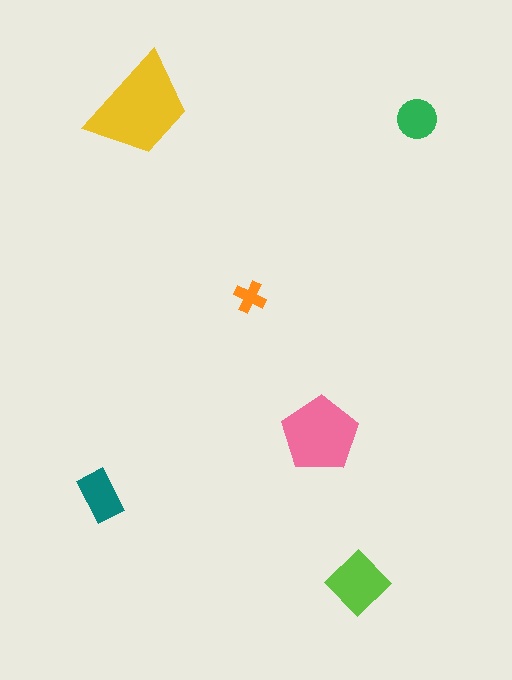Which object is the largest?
The yellow trapezoid.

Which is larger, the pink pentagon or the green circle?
The pink pentagon.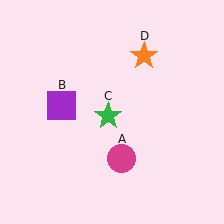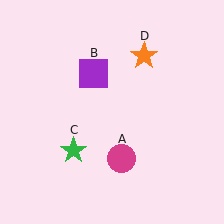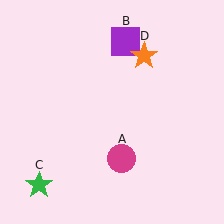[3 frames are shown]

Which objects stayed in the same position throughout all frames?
Magenta circle (object A) and orange star (object D) remained stationary.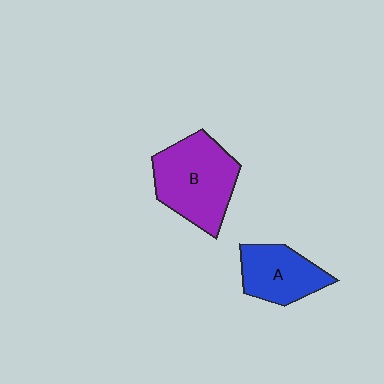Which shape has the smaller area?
Shape A (blue).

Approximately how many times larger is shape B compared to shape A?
Approximately 1.5 times.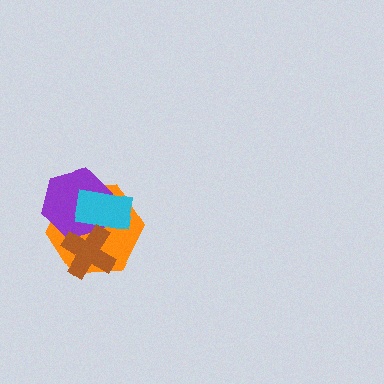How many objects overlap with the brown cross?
3 objects overlap with the brown cross.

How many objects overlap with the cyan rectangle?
3 objects overlap with the cyan rectangle.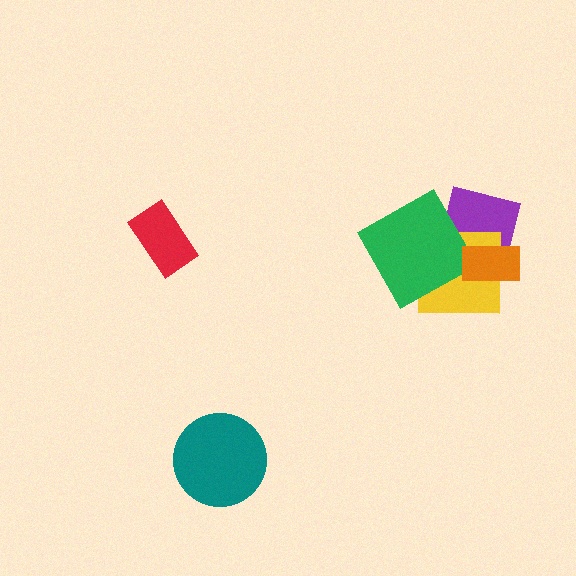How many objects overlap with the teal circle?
0 objects overlap with the teal circle.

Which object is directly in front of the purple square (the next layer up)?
The yellow square is directly in front of the purple square.